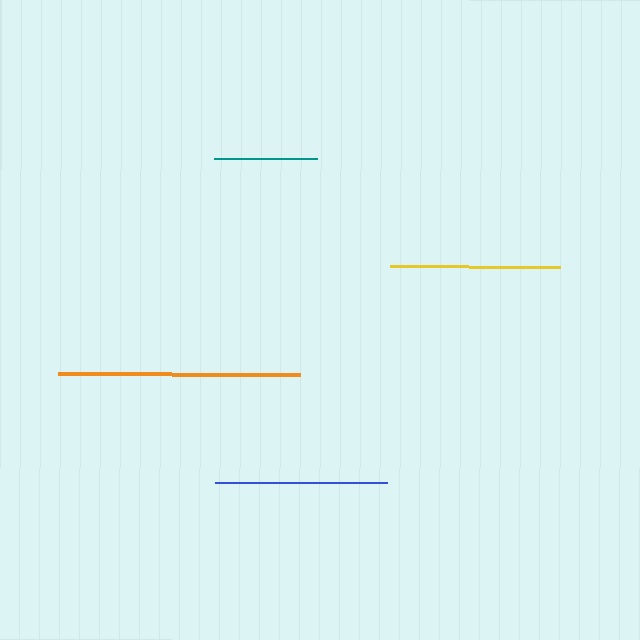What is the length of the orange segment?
The orange segment is approximately 243 pixels long.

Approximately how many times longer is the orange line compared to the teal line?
The orange line is approximately 2.3 times the length of the teal line.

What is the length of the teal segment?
The teal segment is approximately 104 pixels long.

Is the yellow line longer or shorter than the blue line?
The blue line is longer than the yellow line.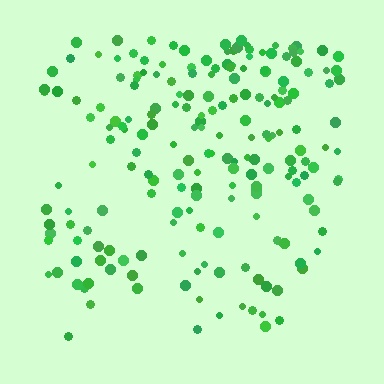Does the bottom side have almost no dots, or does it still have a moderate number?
Still a moderate number, just noticeably fewer than the top.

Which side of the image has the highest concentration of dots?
The top.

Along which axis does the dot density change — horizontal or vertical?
Vertical.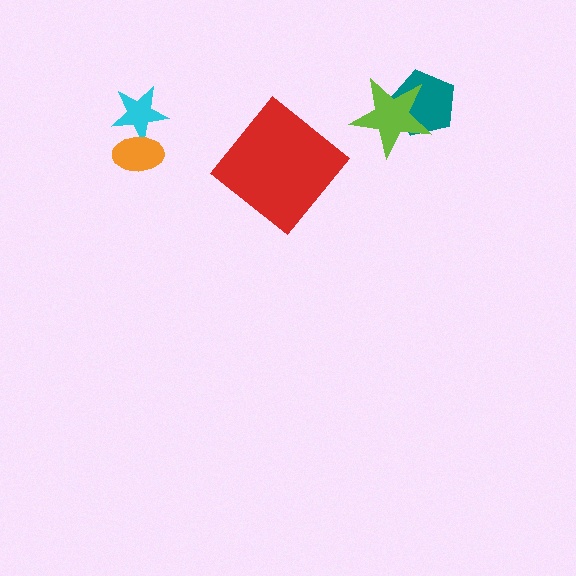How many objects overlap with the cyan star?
1 object overlaps with the cyan star.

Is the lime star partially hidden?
No, no other shape covers it.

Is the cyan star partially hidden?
Yes, it is partially covered by another shape.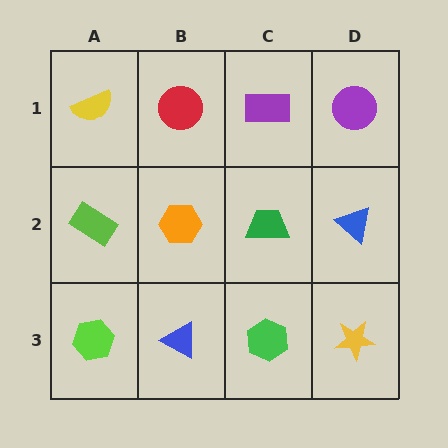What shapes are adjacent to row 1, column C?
A green trapezoid (row 2, column C), a red circle (row 1, column B), a purple circle (row 1, column D).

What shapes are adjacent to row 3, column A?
A lime rectangle (row 2, column A), a blue triangle (row 3, column B).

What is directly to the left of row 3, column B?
A lime hexagon.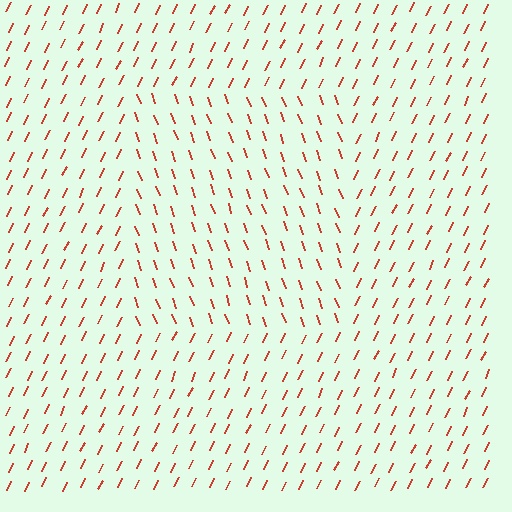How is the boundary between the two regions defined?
The boundary is defined purely by a change in line orientation (approximately 45 degrees difference). All lines are the same color and thickness.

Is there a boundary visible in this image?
Yes, there is a texture boundary formed by a change in line orientation.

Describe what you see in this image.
The image is filled with small red line segments. A rectangle region in the image has lines oriented differently from the surrounding lines, creating a visible texture boundary.